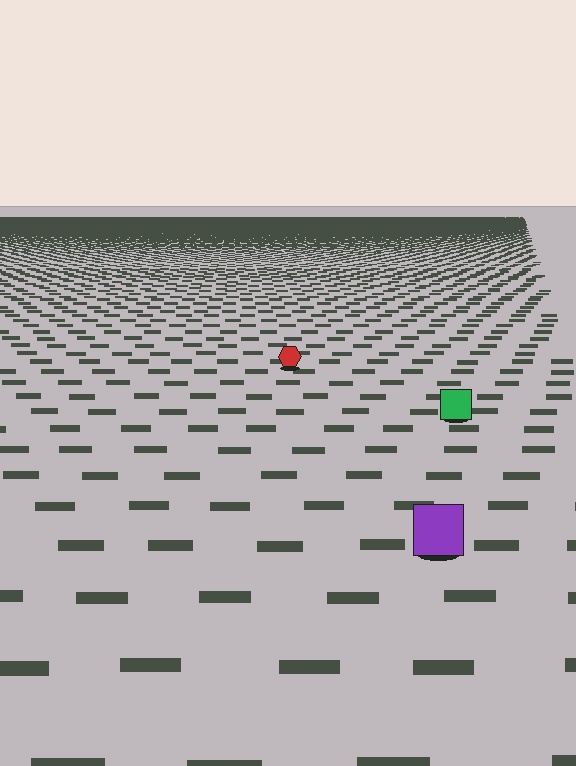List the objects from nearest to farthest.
From nearest to farthest: the purple square, the green square, the red hexagon.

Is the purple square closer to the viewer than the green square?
Yes. The purple square is closer — you can tell from the texture gradient: the ground texture is coarser near it.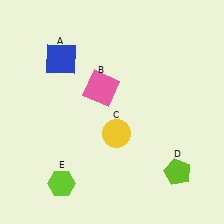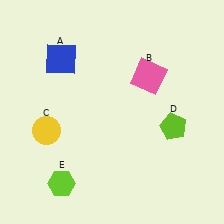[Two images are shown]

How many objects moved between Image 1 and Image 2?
3 objects moved between the two images.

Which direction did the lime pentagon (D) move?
The lime pentagon (D) moved up.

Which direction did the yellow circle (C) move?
The yellow circle (C) moved left.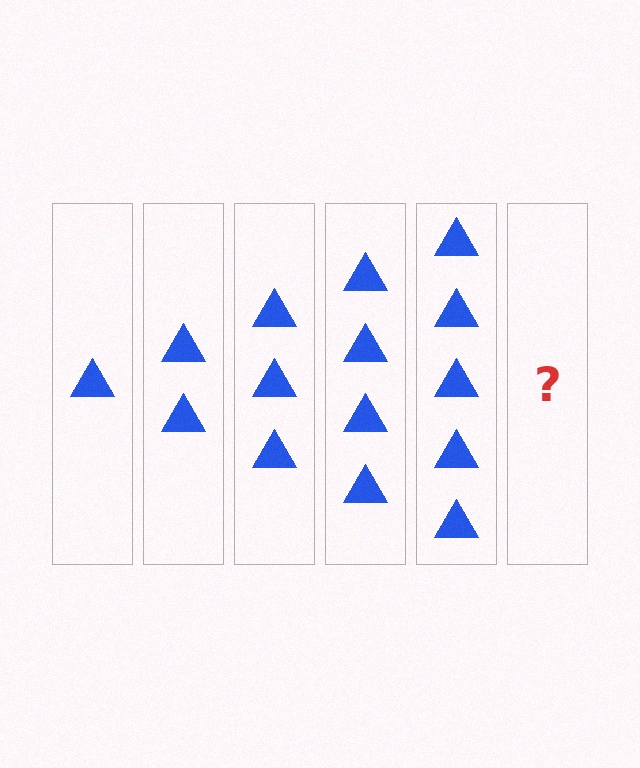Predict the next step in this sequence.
The next step is 6 triangles.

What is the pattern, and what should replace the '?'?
The pattern is that each step adds one more triangle. The '?' should be 6 triangles.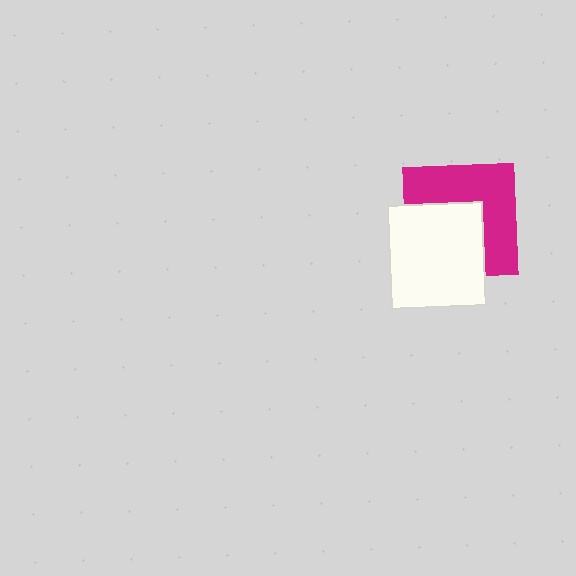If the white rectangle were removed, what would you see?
You would see the complete magenta square.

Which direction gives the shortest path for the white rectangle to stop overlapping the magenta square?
Moving toward the lower-left gives the shortest separation.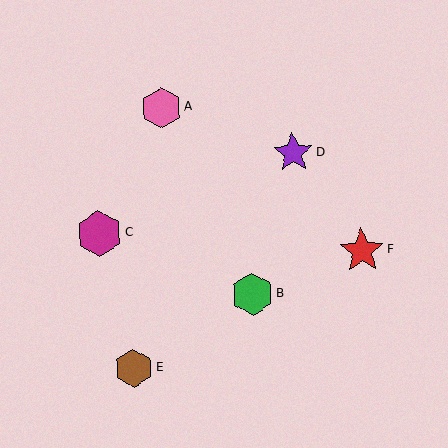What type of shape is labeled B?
Shape B is a green hexagon.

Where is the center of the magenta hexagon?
The center of the magenta hexagon is at (99, 234).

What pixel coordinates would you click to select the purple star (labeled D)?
Click at (293, 153) to select the purple star D.